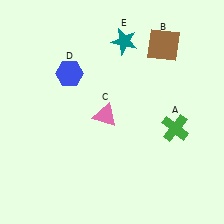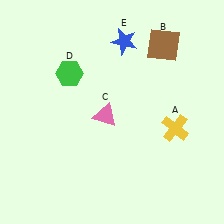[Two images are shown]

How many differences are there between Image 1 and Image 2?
There are 3 differences between the two images.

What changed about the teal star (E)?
In Image 1, E is teal. In Image 2, it changed to blue.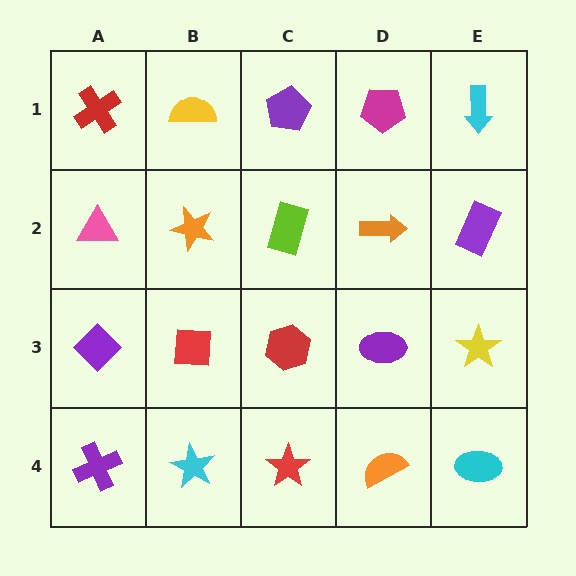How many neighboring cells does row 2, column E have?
3.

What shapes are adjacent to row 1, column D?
An orange arrow (row 2, column D), a purple pentagon (row 1, column C), a cyan arrow (row 1, column E).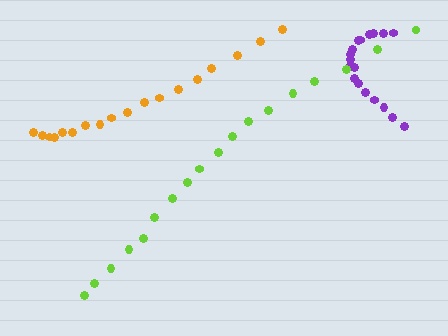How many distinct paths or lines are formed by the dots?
There are 3 distinct paths.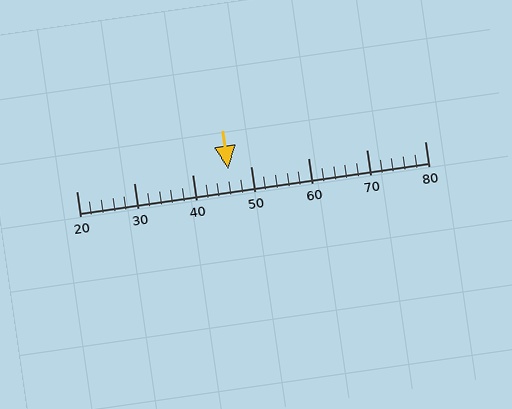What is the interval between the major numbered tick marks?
The major tick marks are spaced 10 units apart.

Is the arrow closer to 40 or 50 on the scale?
The arrow is closer to 50.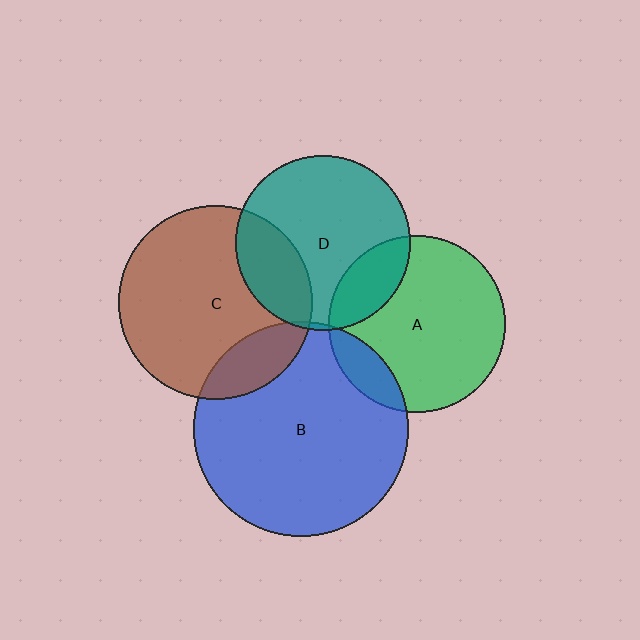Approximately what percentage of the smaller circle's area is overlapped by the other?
Approximately 25%.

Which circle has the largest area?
Circle B (blue).